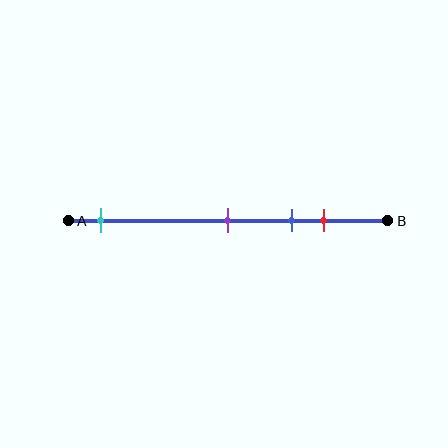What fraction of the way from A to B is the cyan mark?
The cyan mark is approximately 10% (0.1) of the way from A to B.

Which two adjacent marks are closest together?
The blue and red marks are the closest adjacent pair.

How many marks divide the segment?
There are 4 marks dividing the segment.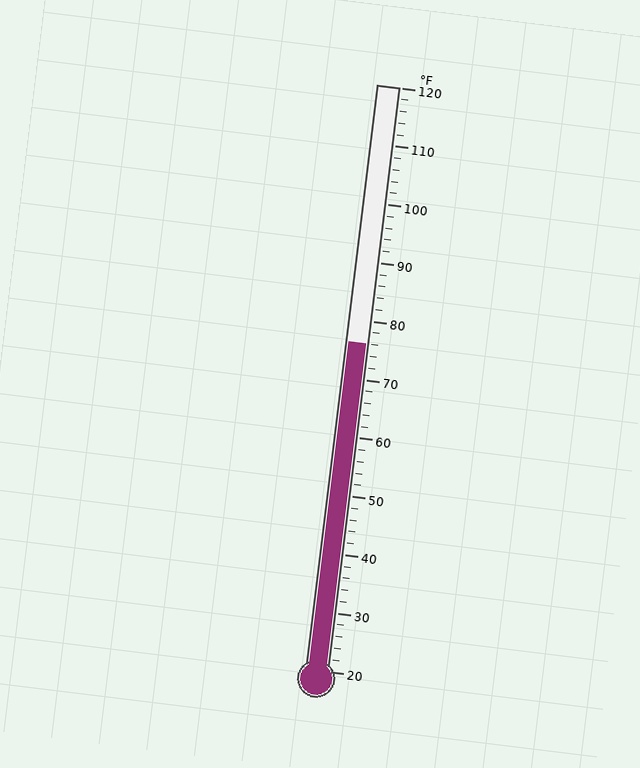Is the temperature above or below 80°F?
The temperature is below 80°F.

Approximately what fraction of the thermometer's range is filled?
The thermometer is filled to approximately 55% of its range.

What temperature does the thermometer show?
The thermometer shows approximately 76°F.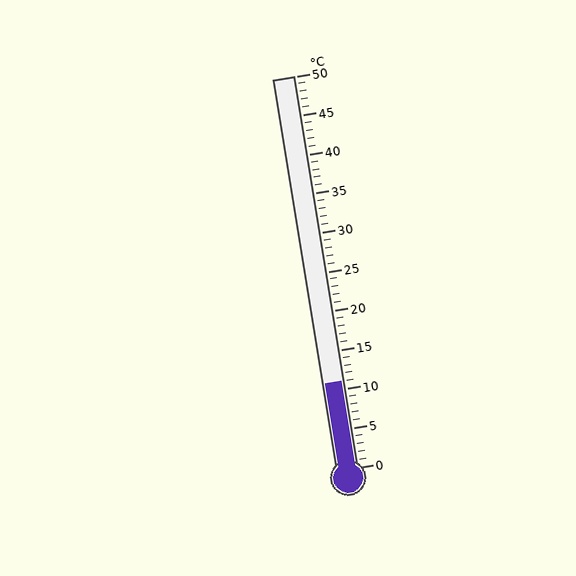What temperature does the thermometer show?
The thermometer shows approximately 11°C.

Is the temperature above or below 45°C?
The temperature is below 45°C.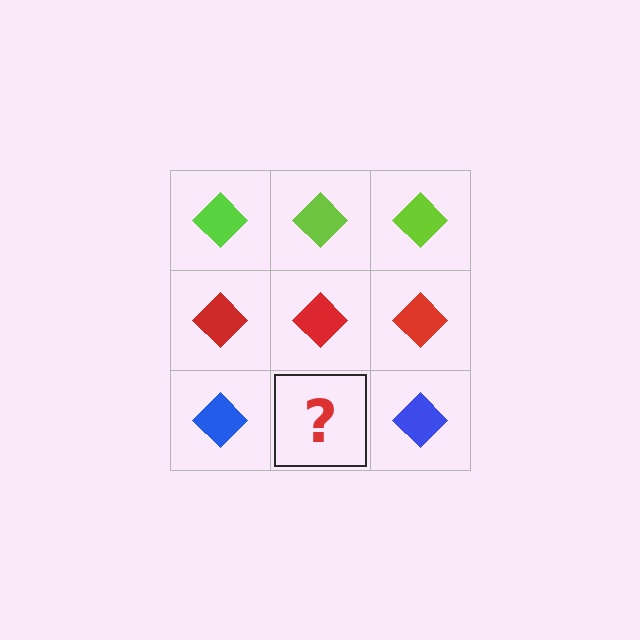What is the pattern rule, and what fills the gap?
The rule is that each row has a consistent color. The gap should be filled with a blue diamond.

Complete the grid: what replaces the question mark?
The question mark should be replaced with a blue diamond.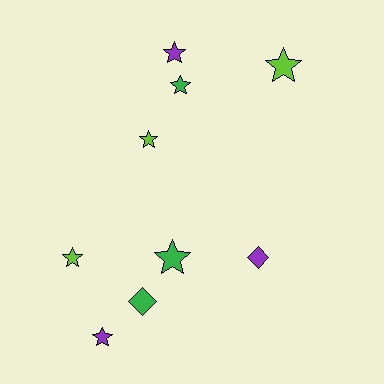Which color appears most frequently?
Purple, with 3 objects.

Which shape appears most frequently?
Star, with 7 objects.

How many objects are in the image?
There are 9 objects.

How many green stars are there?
There are 2 green stars.